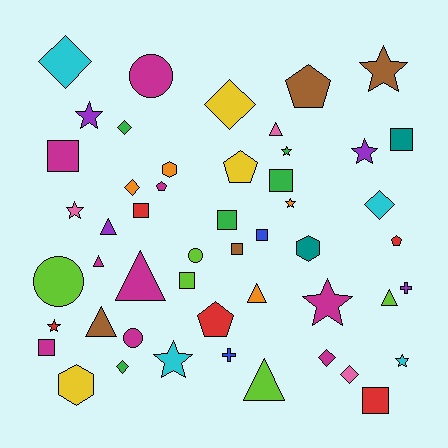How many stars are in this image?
There are 10 stars.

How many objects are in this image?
There are 50 objects.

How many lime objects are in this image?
There are 5 lime objects.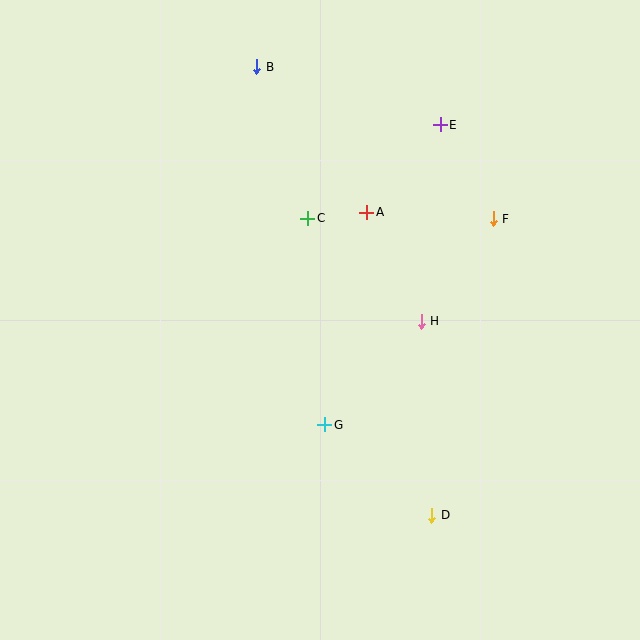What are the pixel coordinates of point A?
Point A is at (367, 212).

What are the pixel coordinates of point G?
Point G is at (325, 425).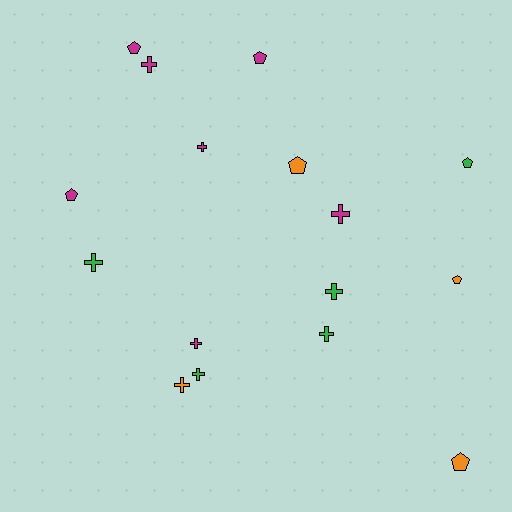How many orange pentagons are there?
There are 3 orange pentagons.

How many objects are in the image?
There are 16 objects.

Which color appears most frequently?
Magenta, with 7 objects.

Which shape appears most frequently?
Cross, with 9 objects.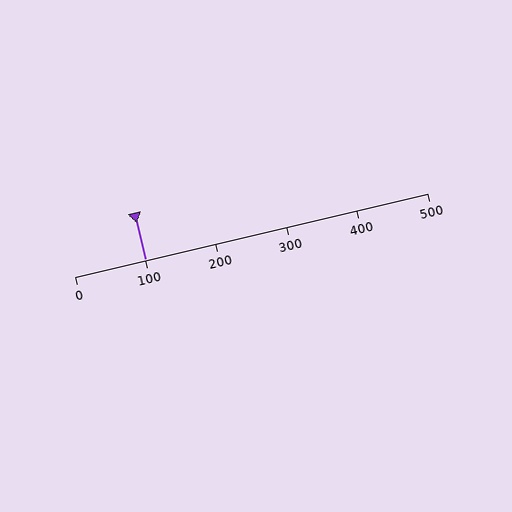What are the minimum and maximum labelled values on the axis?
The axis runs from 0 to 500.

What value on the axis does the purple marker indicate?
The marker indicates approximately 100.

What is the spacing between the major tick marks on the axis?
The major ticks are spaced 100 apart.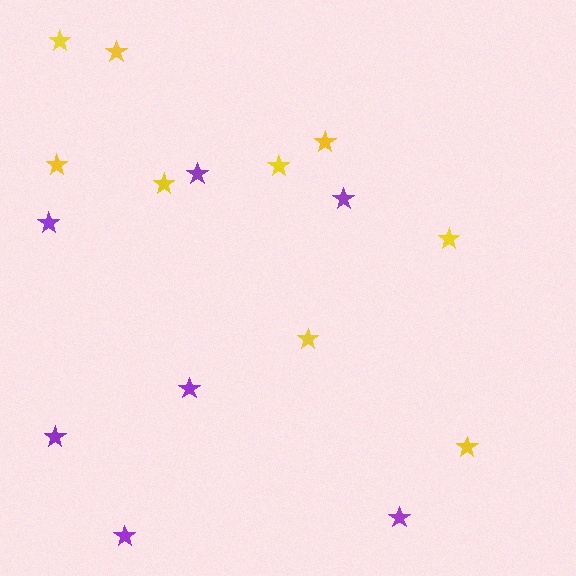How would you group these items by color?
There are 2 groups: one group of yellow stars (9) and one group of purple stars (7).